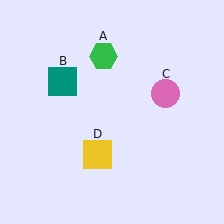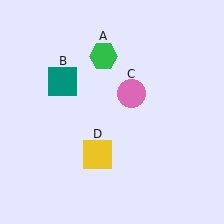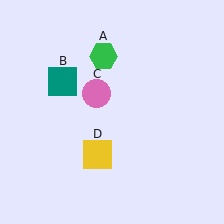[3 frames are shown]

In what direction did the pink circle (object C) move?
The pink circle (object C) moved left.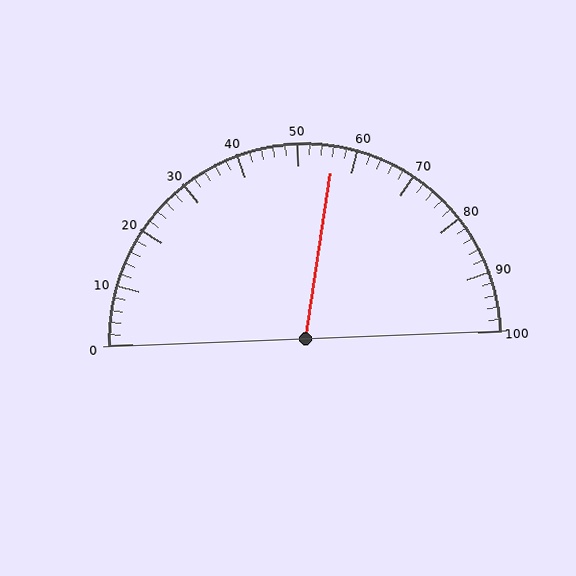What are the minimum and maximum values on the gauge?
The gauge ranges from 0 to 100.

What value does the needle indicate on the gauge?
The needle indicates approximately 56.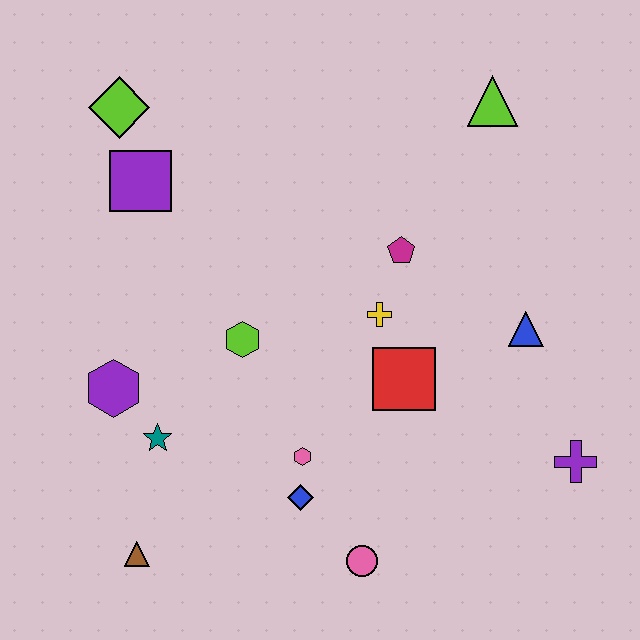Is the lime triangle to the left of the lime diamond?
No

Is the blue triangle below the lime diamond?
Yes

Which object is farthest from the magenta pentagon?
The brown triangle is farthest from the magenta pentagon.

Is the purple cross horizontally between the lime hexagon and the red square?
No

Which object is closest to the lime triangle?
The magenta pentagon is closest to the lime triangle.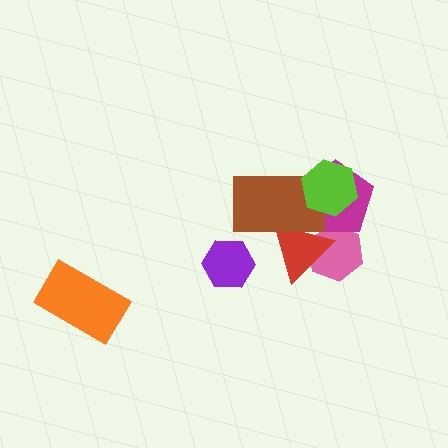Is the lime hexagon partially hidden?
No, no other shape covers it.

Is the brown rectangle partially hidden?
Yes, it is partially covered by another shape.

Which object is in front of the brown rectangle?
The lime hexagon is in front of the brown rectangle.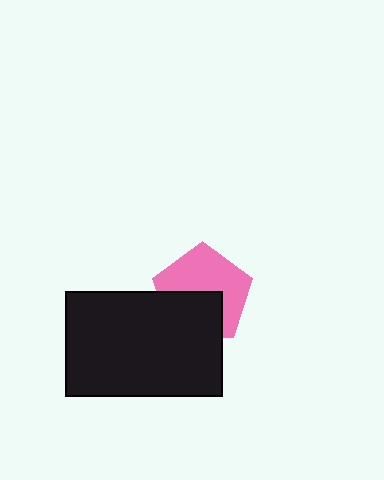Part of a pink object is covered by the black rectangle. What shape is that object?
It is a pentagon.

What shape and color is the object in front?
The object in front is a black rectangle.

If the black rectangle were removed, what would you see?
You would see the complete pink pentagon.